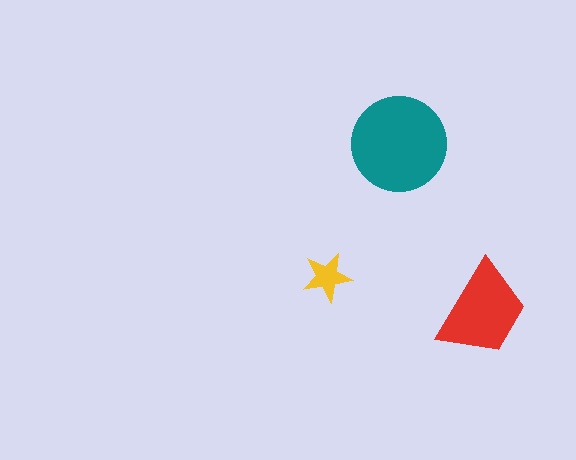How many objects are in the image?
There are 3 objects in the image.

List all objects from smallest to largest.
The yellow star, the red trapezoid, the teal circle.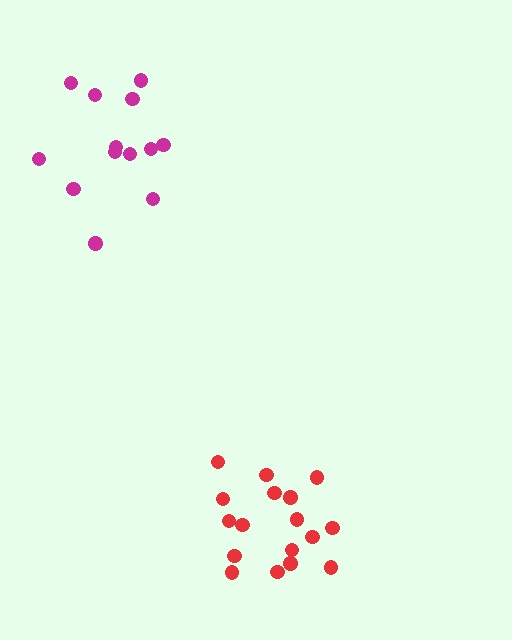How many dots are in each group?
Group 1: 13 dots, Group 2: 17 dots (30 total).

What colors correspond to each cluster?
The clusters are colored: magenta, red.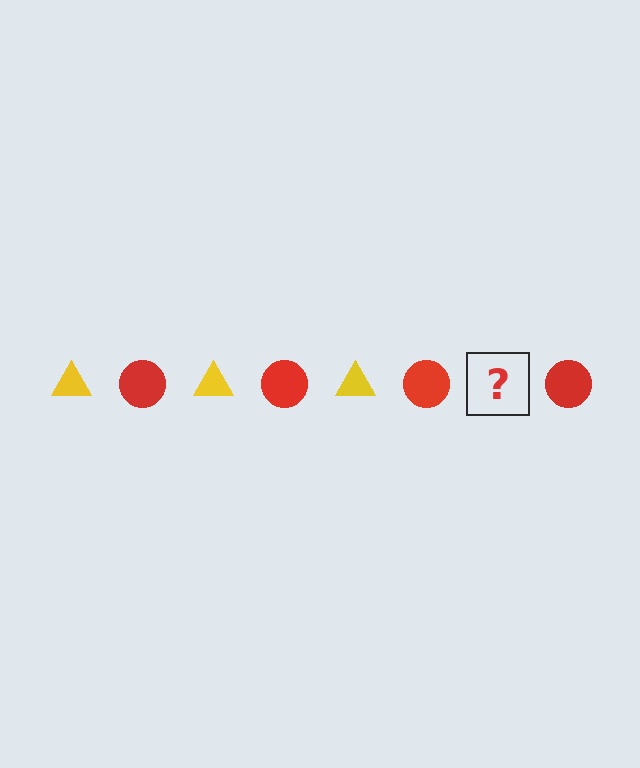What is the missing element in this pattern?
The missing element is a yellow triangle.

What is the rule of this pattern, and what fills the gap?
The rule is that the pattern alternates between yellow triangle and red circle. The gap should be filled with a yellow triangle.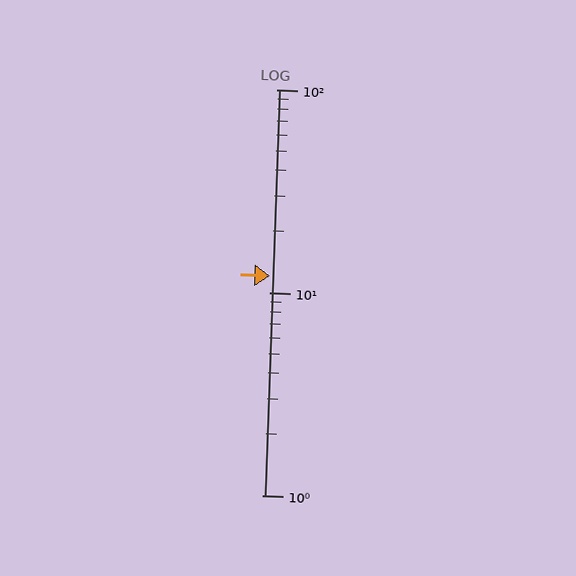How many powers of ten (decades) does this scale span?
The scale spans 2 decades, from 1 to 100.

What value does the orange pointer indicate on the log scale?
The pointer indicates approximately 12.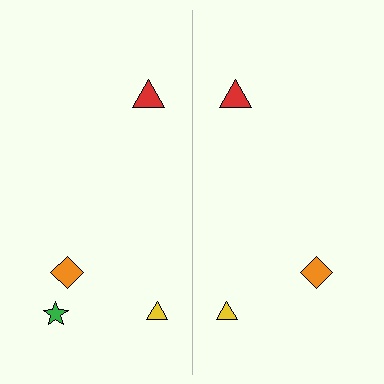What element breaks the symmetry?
A green star is missing from the right side.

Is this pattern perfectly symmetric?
No, the pattern is not perfectly symmetric. A green star is missing from the right side.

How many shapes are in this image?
There are 7 shapes in this image.